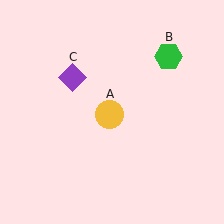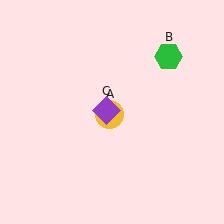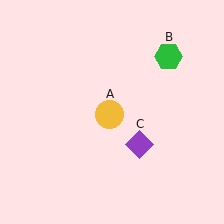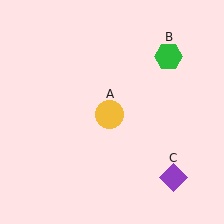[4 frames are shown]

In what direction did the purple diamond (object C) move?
The purple diamond (object C) moved down and to the right.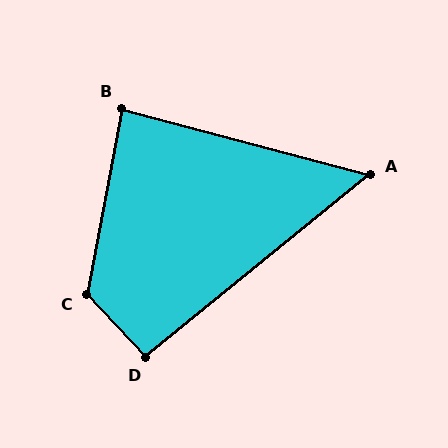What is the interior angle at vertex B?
Approximately 86 degrees (approximately right).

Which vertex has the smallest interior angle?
A, at approximately 54 degrees.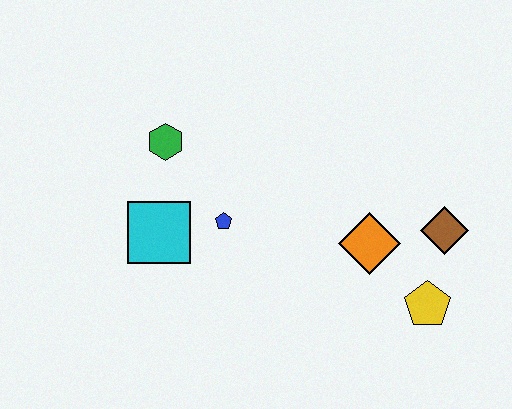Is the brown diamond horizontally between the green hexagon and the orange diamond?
No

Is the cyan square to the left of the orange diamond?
Yes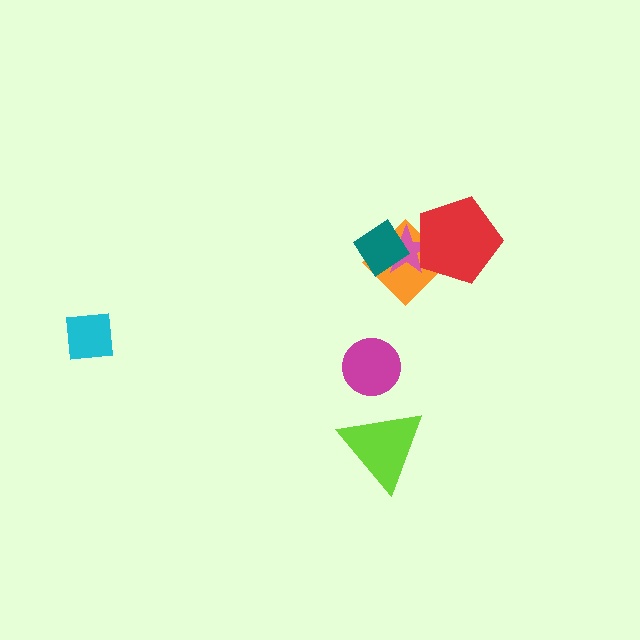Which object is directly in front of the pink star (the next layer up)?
The red pentagon is directly in front of the pink star.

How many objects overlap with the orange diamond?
3 objects overlap with the orange diamond.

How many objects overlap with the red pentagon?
2 objects overlap with the red pentagon.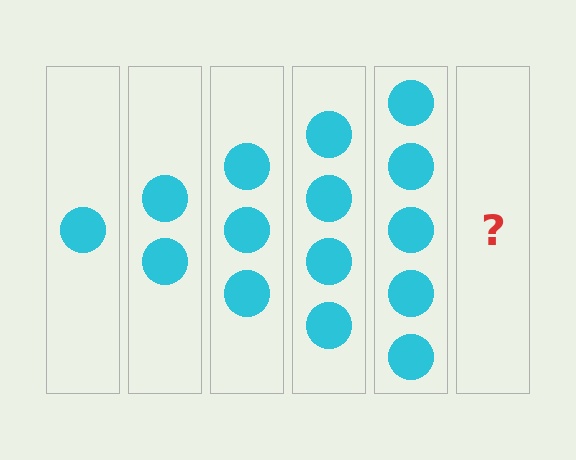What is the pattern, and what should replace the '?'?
The pattern is that each step adds one more circle. The '?' should be 6 circles.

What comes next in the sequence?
The next element should be 6 circles.